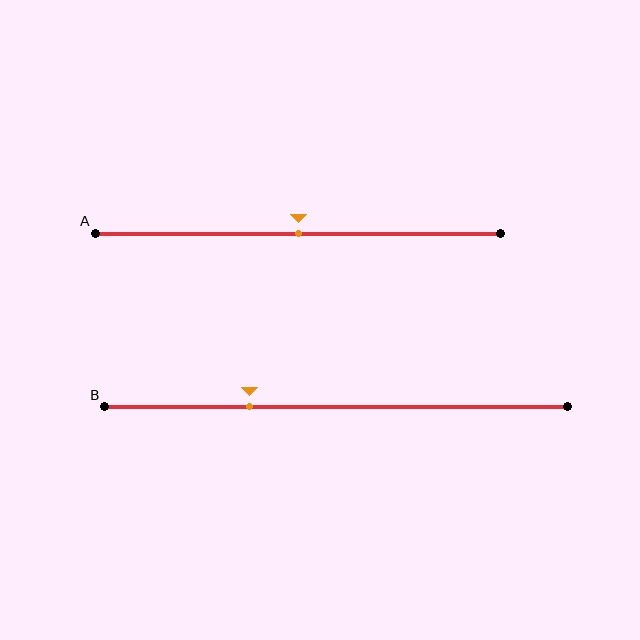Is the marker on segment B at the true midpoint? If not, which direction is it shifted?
No, the marker on segment B is shifted to the left by about 19% of the segment length.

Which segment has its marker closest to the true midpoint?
Segment A has its marker closest to the true midpoint.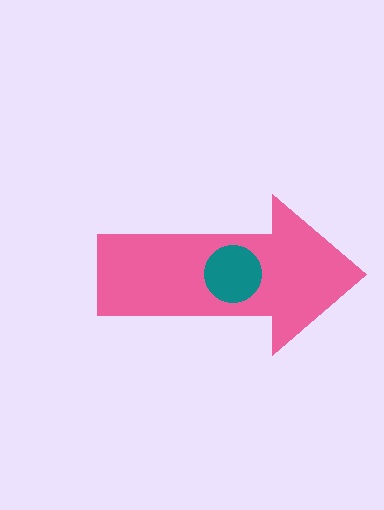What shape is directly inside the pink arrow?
The teal circle.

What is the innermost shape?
The teal circle.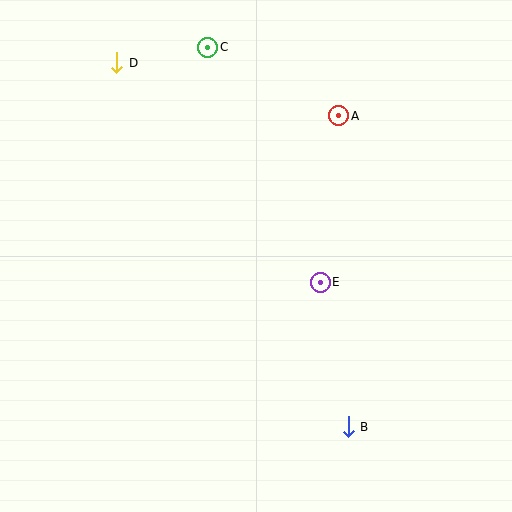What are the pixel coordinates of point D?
Point D is at (117, 63).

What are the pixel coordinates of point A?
Point A is at (339, 116).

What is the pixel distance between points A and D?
The distance between A and D is 228 pixels.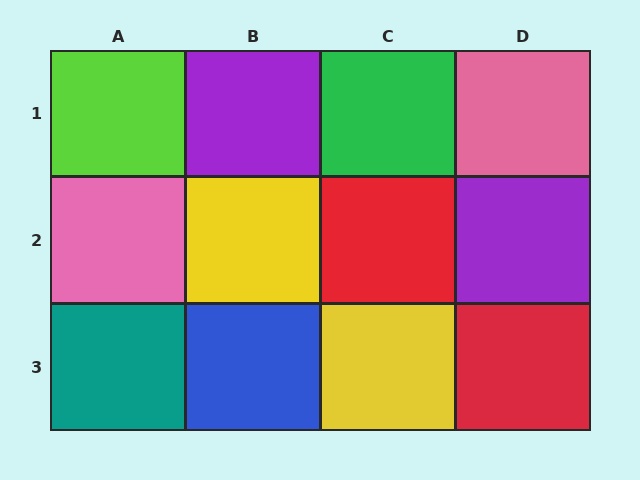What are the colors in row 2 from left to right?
Pink, yellow, red, purple.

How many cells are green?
1 cell is green.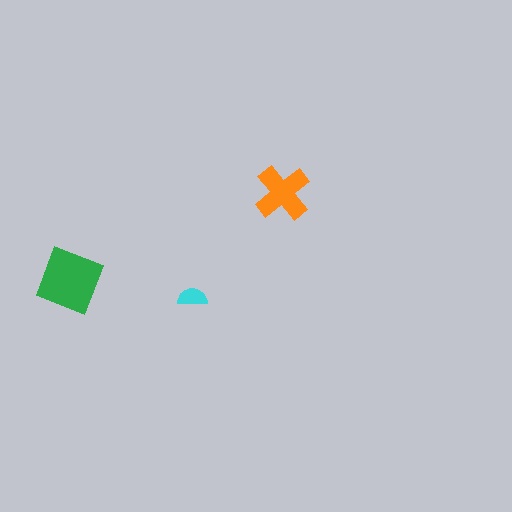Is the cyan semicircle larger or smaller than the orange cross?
Smaller.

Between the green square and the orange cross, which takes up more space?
The green square.